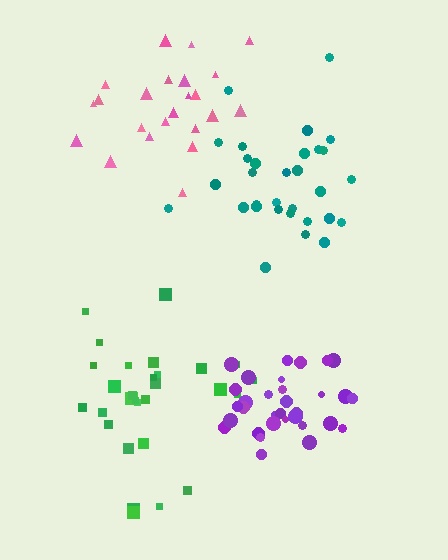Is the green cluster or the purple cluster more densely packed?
Purple.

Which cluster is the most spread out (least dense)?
Pink.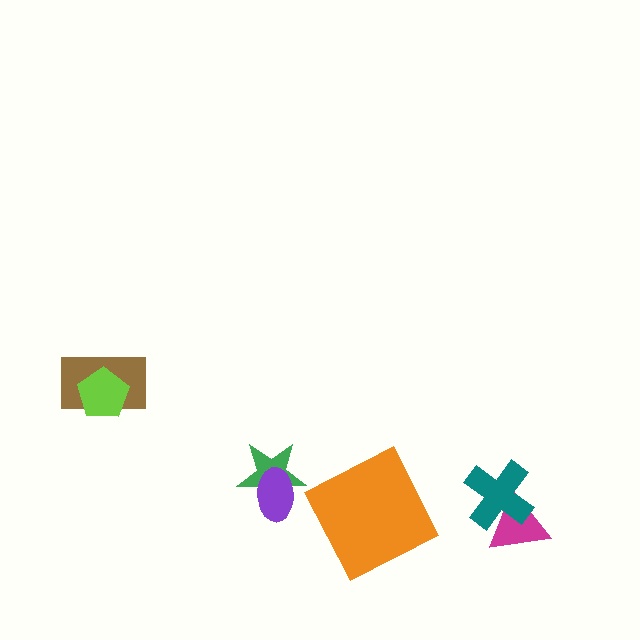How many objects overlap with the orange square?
0 objects overlap with the orange square.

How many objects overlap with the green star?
1 object overlaps with the green star.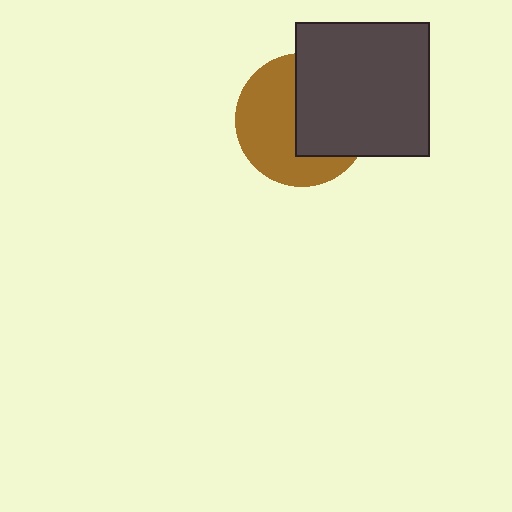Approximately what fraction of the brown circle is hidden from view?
Roughly 47% of the brown circle is hidden behind the dark gray square.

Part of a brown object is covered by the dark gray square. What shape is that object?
It is a circle.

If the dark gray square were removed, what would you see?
You would see the complete brown circle.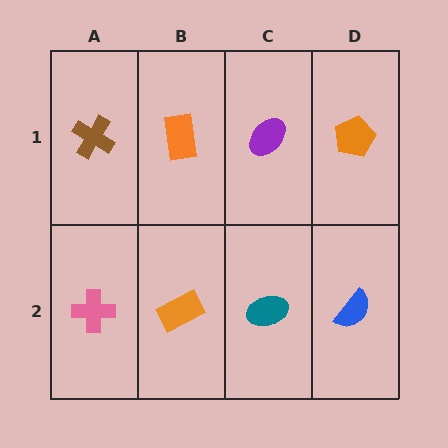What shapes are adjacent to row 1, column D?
A blue semicircle (row 2, column D), a purple ellipse (row 1, column C).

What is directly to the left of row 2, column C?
An orange rectangle.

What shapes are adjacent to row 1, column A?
A pink cross (row 2, column A), an orange rectangle (row 1, column B).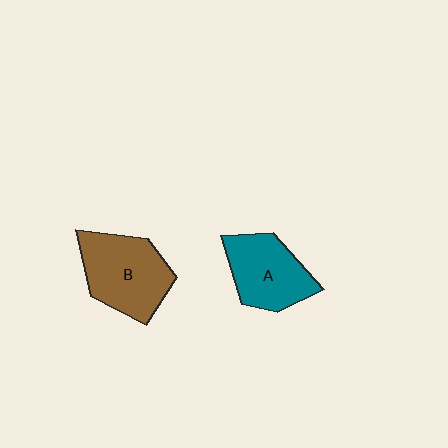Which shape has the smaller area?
Shape A (teal).